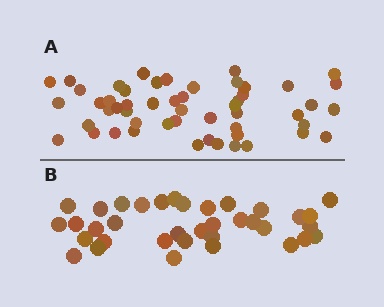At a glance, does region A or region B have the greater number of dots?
Region A (the top region) has more dots.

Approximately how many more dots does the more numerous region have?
Region A has approximately 15 more dots than region B.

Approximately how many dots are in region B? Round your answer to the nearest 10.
About 40 dots. (The exact count is 36, which rounds to 40.)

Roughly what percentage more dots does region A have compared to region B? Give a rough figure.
About 45% more.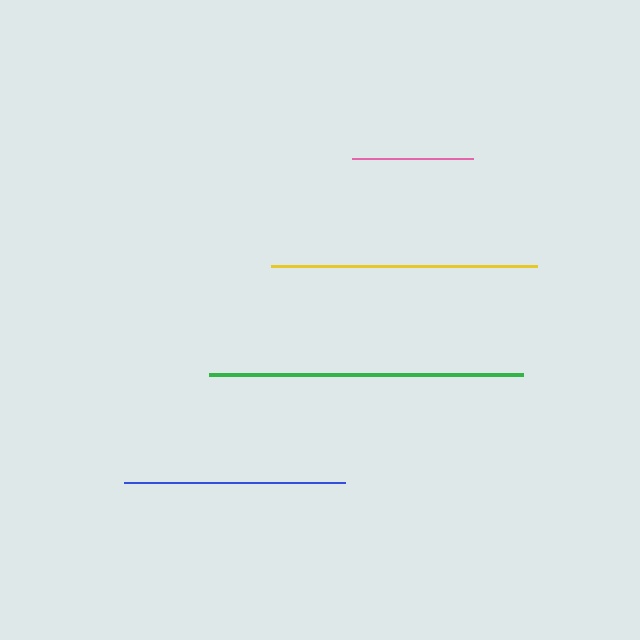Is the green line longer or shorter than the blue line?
The green line is longer than the blue line.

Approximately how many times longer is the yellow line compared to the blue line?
The yellow line is approximately 1.2 times the length of the blue line.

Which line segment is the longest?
The green line is the longest at approximately 314 pixels.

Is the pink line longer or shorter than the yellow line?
The yellow line is longer than the pink line.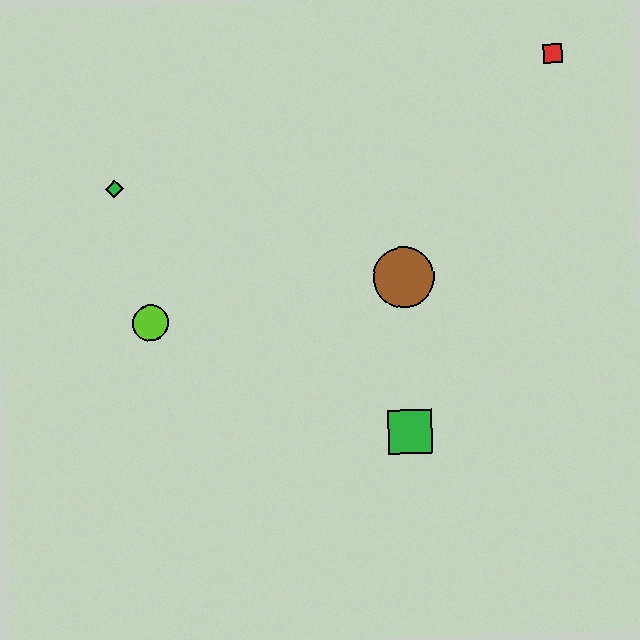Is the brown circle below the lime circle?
No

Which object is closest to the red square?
The brown circle is closest to the red square.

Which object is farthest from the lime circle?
The red square is farthest from the lime circle.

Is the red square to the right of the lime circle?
Yes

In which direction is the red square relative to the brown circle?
The red square is above the brown circle.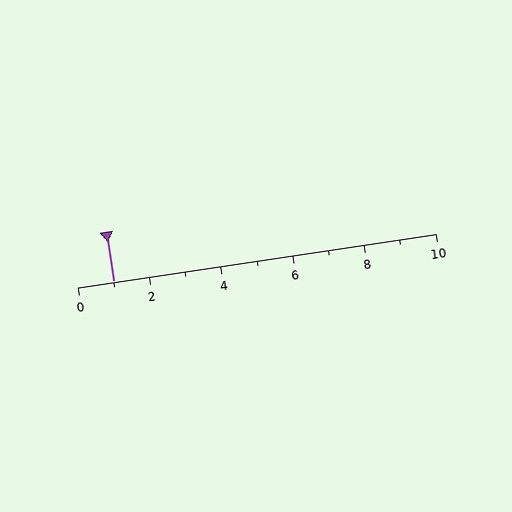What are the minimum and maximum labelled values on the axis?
The axis runs from 0 to 10.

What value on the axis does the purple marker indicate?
The marker indicates approximately 1.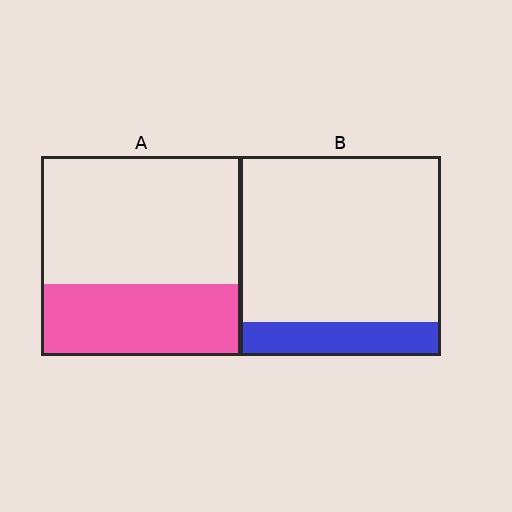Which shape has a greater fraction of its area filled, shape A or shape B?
Shape A.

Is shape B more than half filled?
No.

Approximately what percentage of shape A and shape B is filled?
A is approximately 35% and B is approximately 15%.